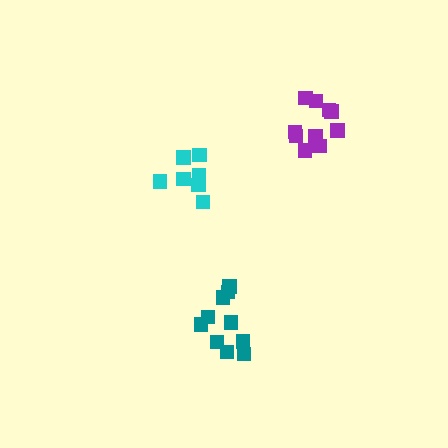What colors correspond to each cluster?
The clusters are colored: teal, cyan, purple.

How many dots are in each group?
Group 1: 10 dots, Group 2: 7 dots, Group 3: 11 dots (28 total).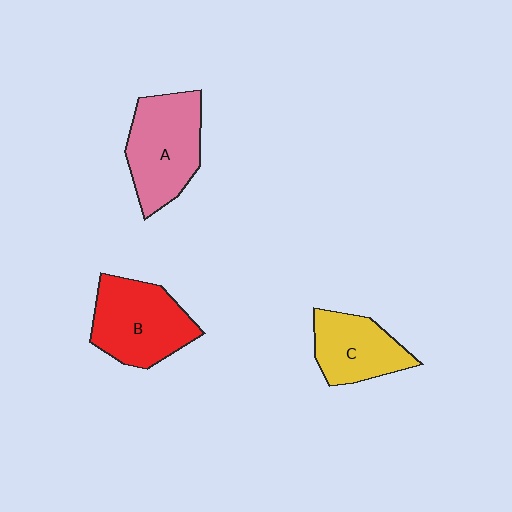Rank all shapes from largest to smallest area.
From largest to smallest: A (pink), B (red), C (yellow).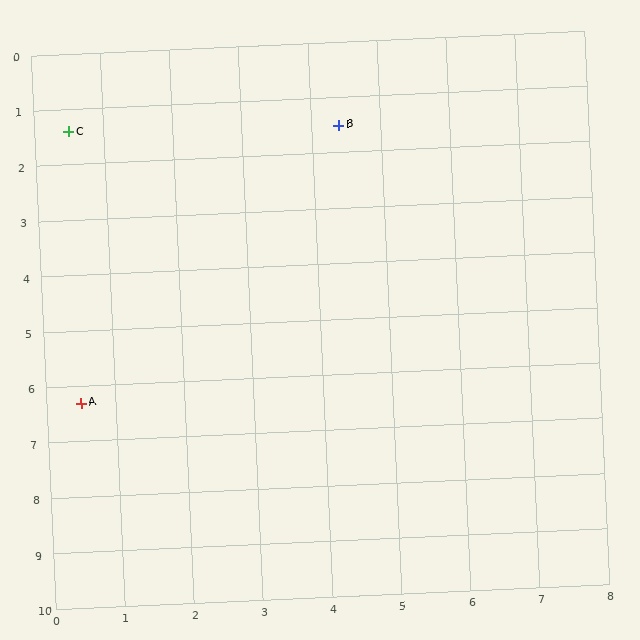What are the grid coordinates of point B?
Point B is at approximately (4.4, 1.5).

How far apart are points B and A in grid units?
Points B and A are about 6.2 grid units apart.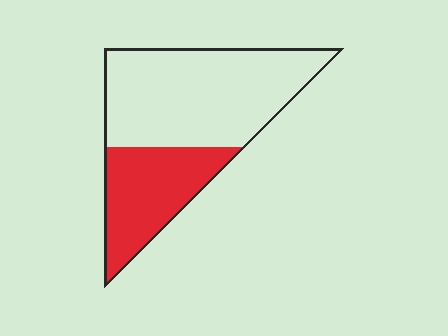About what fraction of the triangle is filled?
About one third (1/3).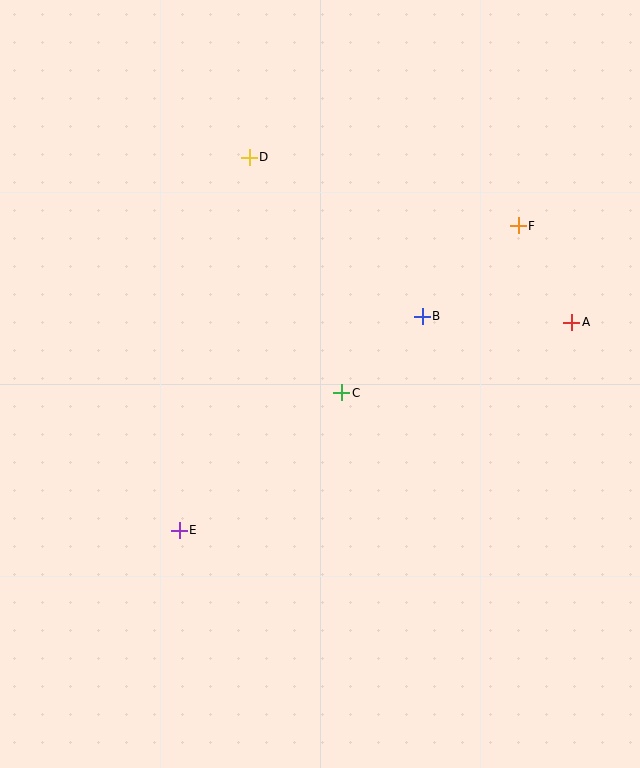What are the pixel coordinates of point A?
Point A is at (572, 322).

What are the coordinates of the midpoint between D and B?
The midpoint between D and B is at (336, 237).